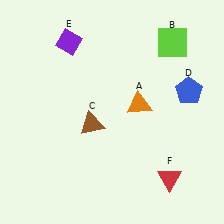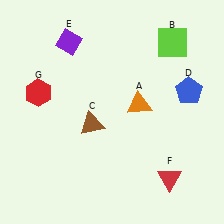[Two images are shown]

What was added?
A red hexagon (G) was added in Image 2.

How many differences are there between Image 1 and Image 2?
There is 1 difference between the two images.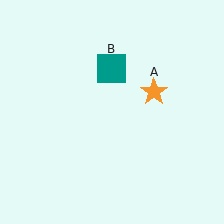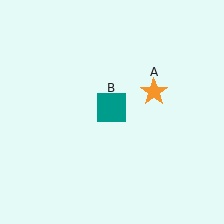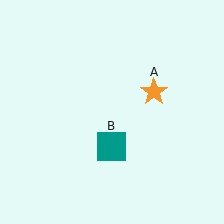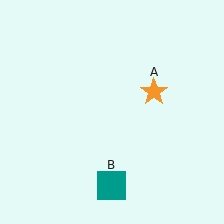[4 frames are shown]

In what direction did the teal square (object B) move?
The teal square (object B) moved down.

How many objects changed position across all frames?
1 object changed position: teal square (object B).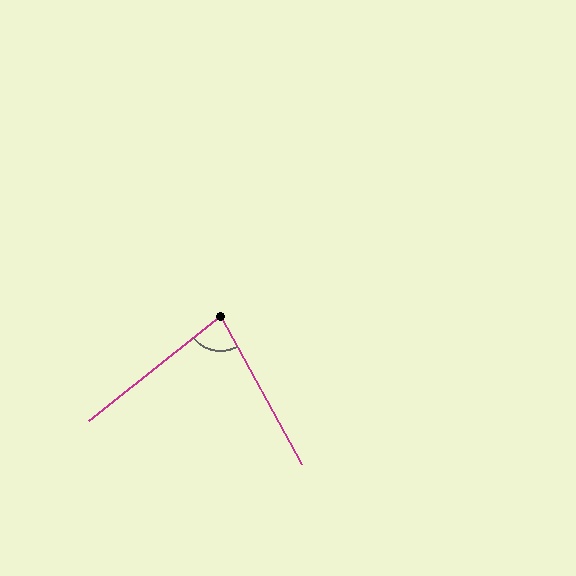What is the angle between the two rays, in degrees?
Approximately 80 degrees.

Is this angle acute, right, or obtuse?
It is acute.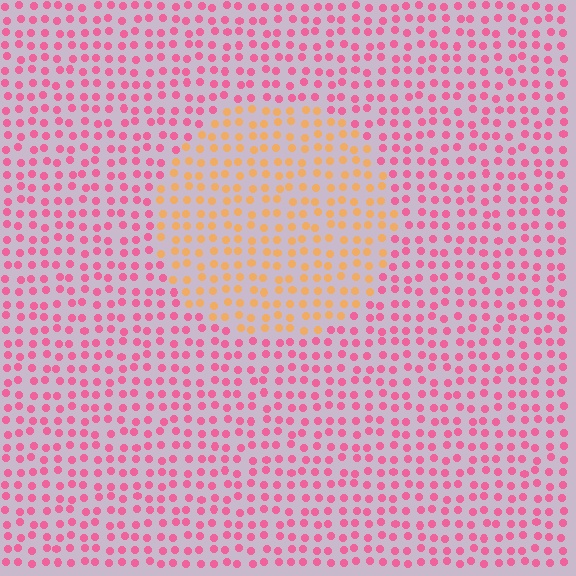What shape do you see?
I see a circle.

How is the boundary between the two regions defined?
The boundary is defined purely by a slight shift in hue (about 55 degrees). Spacing, size, and orientation are identical on both sides.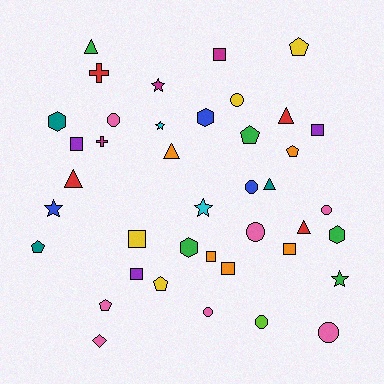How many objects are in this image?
There are 40 objects.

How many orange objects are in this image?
There are 5 orange objects.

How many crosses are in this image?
There are 2 crosses.